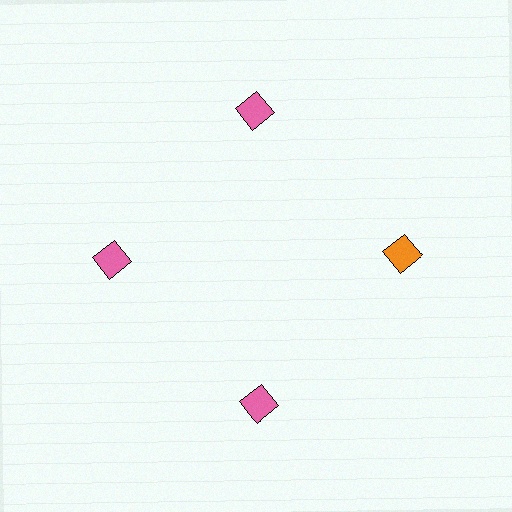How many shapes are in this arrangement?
There are 4 shapes arranged in a ring pattern.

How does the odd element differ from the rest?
It has a different color: orange instead of pink.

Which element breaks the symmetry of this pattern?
The orange diamond at roughly the 3 o'clock position breaks the symmetry. All other shapes are pink diamonds.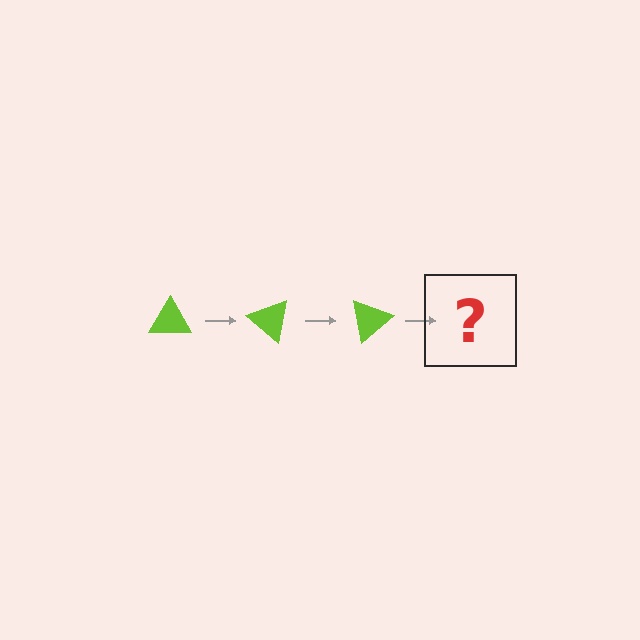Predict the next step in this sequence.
The next step is a lime triangle rotated 120 degrees.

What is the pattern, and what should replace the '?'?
The pattern is that the triangle rotates 40 degrees each step. The '?' should be a lime triangle rotated 120 degrees.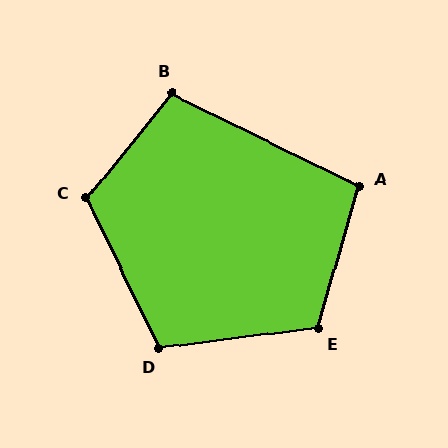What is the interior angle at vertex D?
Approximately 109 degrees (obtuse).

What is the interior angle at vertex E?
Approximately 113 degrees (obtuse).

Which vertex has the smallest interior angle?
A, at approximately 100 degrees.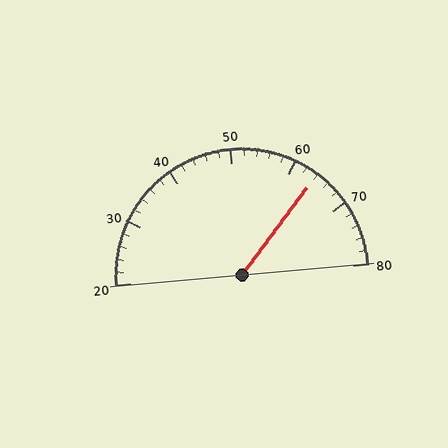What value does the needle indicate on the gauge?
The needle indicates approximately 64.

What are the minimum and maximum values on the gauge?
The gauge ranges from 20 to 80.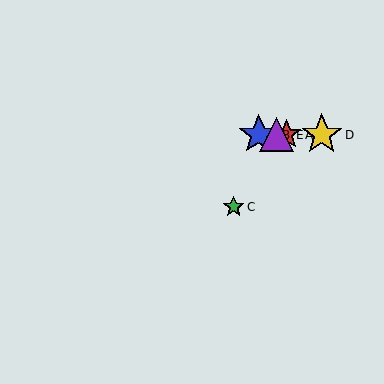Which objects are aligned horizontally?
Objects A, B, D, E are aligned horizontally.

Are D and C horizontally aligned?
No, D is at y≈135 and C is at y≈207.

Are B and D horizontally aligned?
Yes, both are at y≈135.